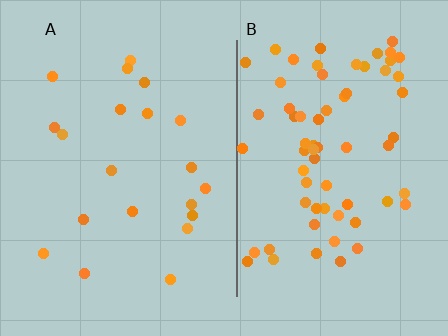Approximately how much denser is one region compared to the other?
Approximately 3.2× — region B over region A.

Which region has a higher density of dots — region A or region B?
B (the right).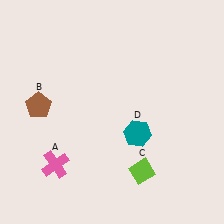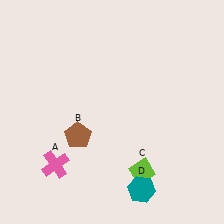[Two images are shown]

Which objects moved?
The objects that moved are: the brown pentagon (B), the teal hexagon (D).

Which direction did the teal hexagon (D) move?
The teal hexagon (D) moved down.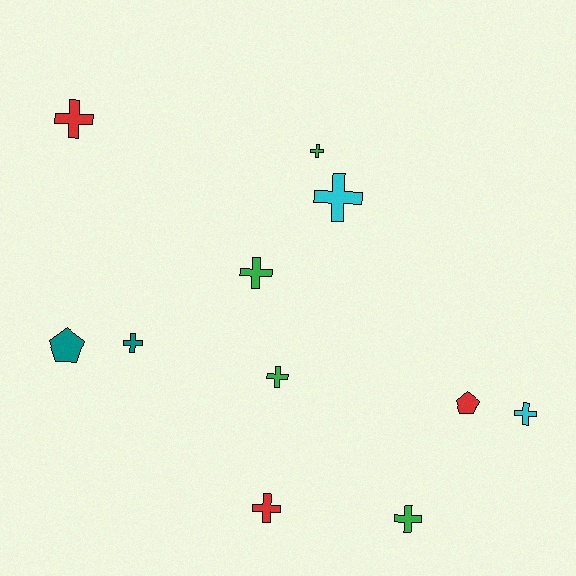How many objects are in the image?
There are 11 objects.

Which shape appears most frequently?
Cross, with 9 objects.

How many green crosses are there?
There are 4 green crosses.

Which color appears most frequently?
Green, with 4 objects.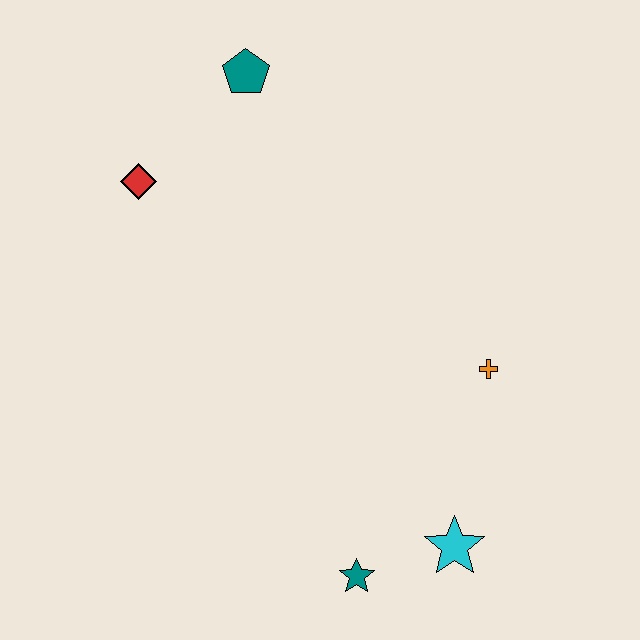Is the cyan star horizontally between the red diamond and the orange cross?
Yes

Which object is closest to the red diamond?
The teal pentagon is closest to the red diamond.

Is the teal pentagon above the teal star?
Yes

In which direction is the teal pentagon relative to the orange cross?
The teal pentagon is above the orange cross.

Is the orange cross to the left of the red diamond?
No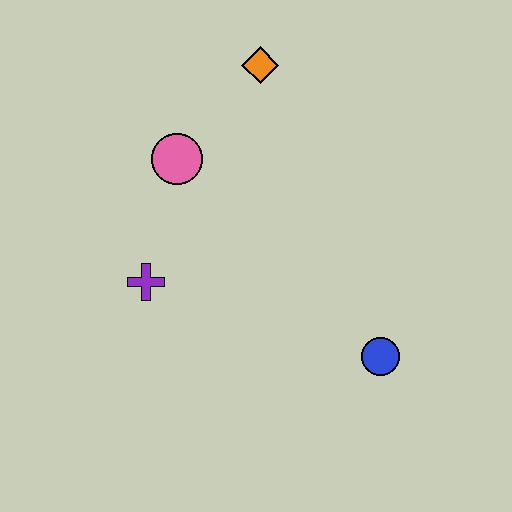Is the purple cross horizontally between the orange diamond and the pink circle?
No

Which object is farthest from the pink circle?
The blue circle is farthest from the pink circle.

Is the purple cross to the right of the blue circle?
No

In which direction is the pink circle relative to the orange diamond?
The pink circle is below the orange diamond.